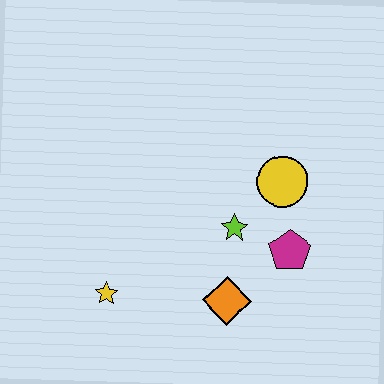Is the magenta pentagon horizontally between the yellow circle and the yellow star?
No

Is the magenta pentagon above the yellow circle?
No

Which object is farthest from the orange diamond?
The yellow circle is farthest from the orange diamond.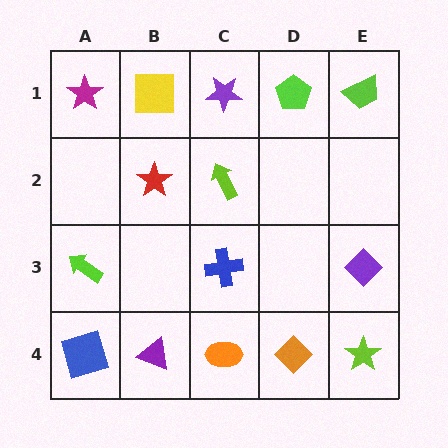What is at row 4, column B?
A purple triangle.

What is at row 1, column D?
A lime pentagon.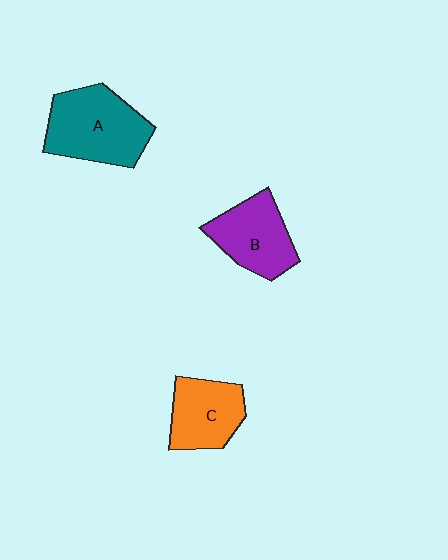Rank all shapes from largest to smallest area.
From largest to smallest: A (teal), B (purple), C (orange).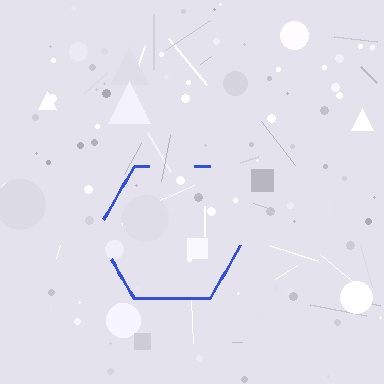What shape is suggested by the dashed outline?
The dashed outline suggests a hexagon.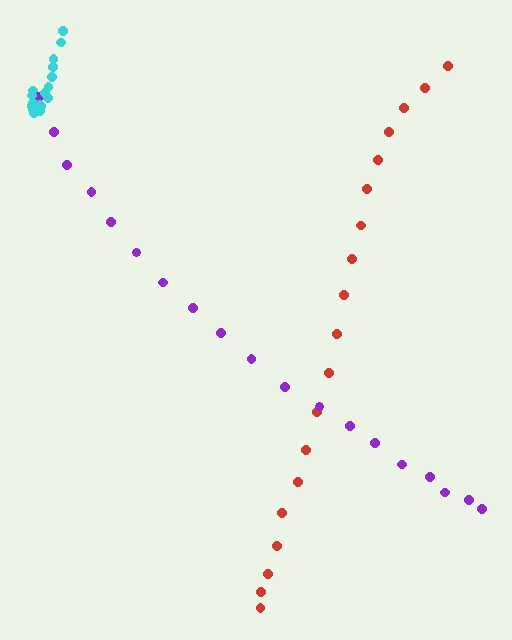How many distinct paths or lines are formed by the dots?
There are 3 distinct paths.